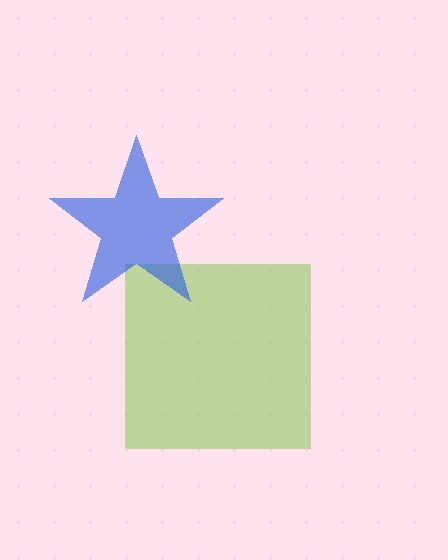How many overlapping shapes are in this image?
There are 2 overlapping shapes in the image.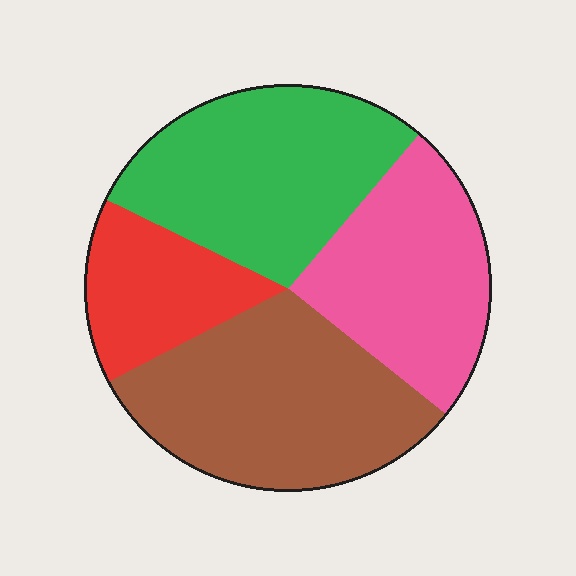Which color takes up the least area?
Red, at roughly 15%.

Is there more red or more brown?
Brown.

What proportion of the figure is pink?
Pink takes up about one quarter (1/4) of the figure.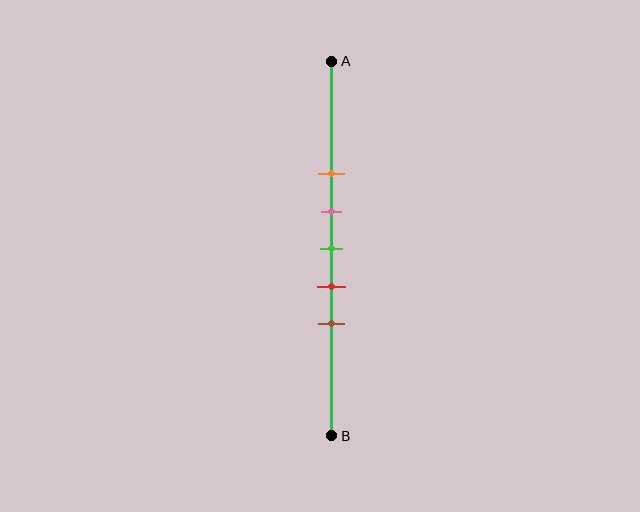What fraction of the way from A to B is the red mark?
The red mark is approximately 60% (0.6) of the way from A to B.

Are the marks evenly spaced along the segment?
Yes, the marks are approximately evenly spaced.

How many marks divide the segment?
There are 5 marks dividing the segment.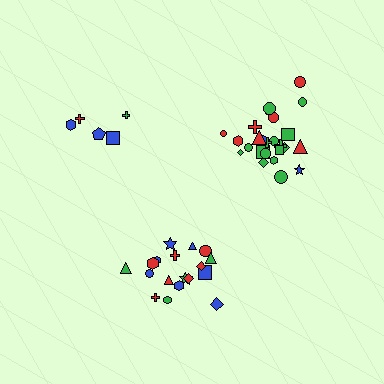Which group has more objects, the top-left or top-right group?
The top-right group.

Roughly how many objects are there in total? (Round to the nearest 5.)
Roughly 50 objects in total.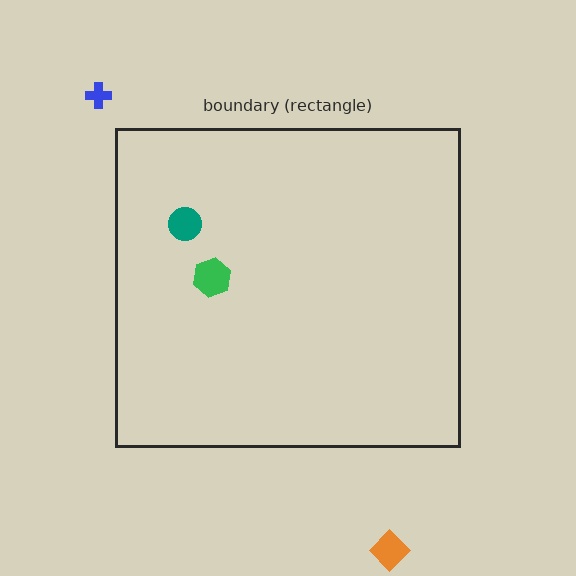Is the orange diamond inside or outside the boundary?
Outside.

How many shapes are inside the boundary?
2 inside, 2 outside.